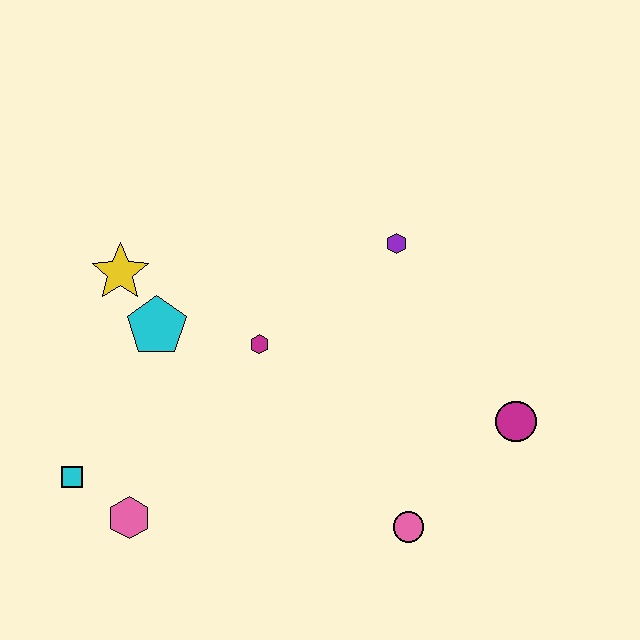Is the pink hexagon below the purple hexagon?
Yes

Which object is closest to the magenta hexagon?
The cyan pentagon is closest to the magenta hexagon.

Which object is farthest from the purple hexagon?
The cyan square is farthest from the purple hexagon.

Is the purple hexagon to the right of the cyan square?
Yes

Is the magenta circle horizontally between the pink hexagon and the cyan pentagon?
No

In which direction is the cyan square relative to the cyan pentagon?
The cyan square is below the cyan pentagon.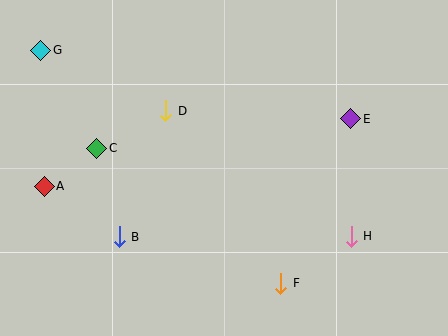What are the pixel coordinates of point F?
Point F is at (281, 283).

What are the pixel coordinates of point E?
Point E is at (351, 119).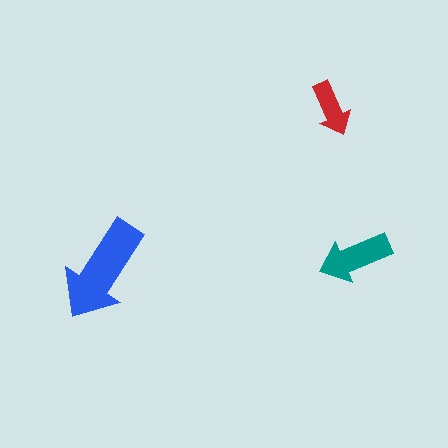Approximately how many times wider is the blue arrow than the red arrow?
About 2 times wider.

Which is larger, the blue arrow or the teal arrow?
The blue one.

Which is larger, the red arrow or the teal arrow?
The teal one.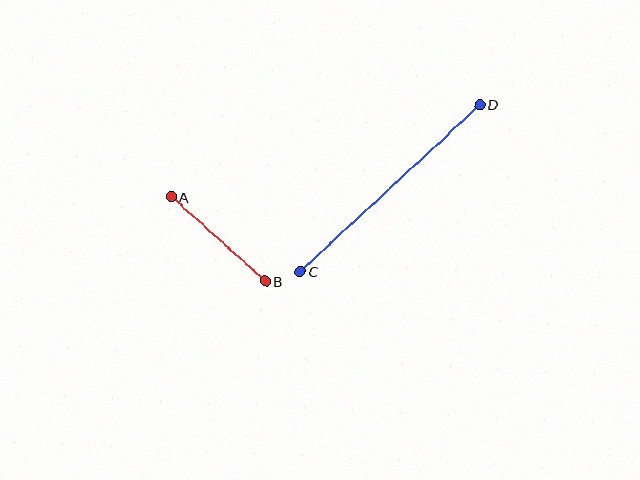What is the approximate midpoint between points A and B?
The midpoint is at approximately (218, 239) pixels.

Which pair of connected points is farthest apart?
Points C and D are farthest apart.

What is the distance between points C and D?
The distance is approximately 245 pixels.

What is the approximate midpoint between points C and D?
The midpoint is at approximately (390, 188) pixels.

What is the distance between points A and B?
The distance is approximately 126 pixels.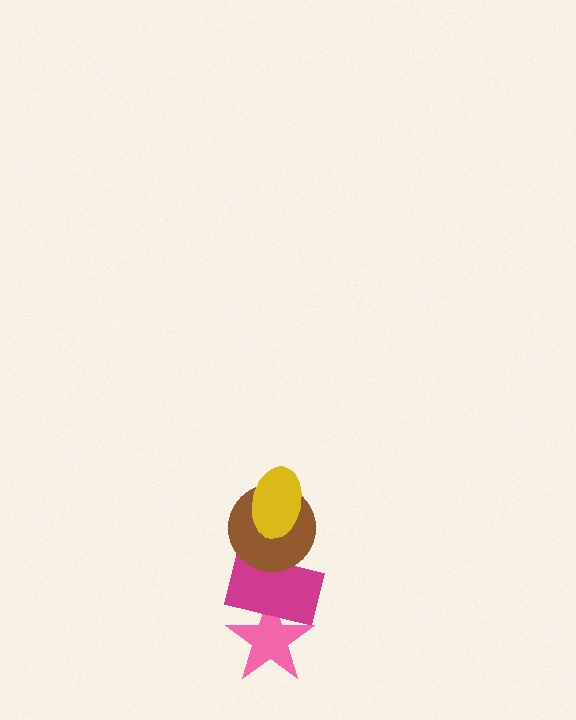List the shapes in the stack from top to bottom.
From top to bottom: the yellow ellipse, the brown circle, the magenta rectangle, the pink star.